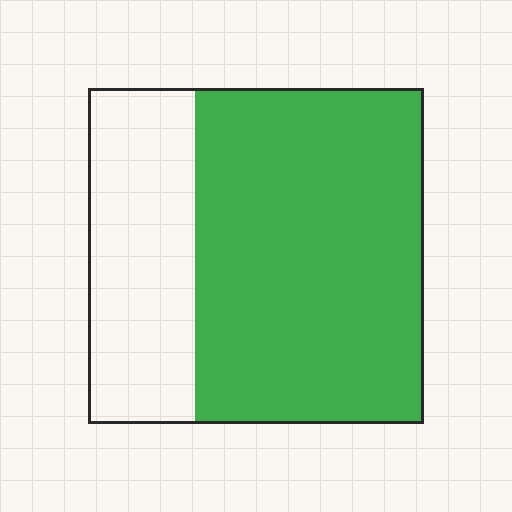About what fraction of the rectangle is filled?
About two thirds (2/3).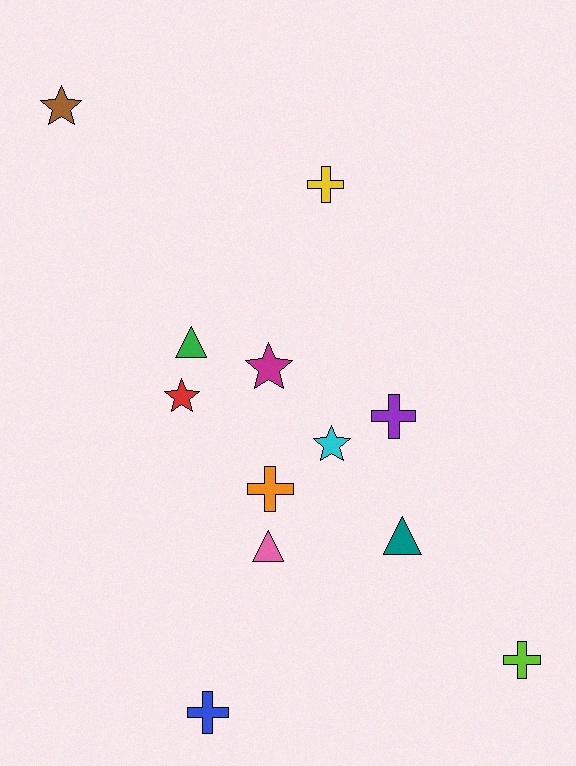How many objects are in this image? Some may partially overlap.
There are 12 objects.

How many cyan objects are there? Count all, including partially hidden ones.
There is 1 cyan object.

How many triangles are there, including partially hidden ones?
There are 3 triangles.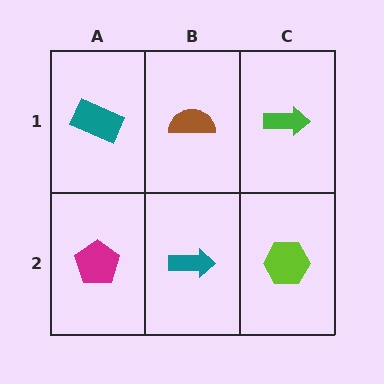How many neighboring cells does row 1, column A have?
2.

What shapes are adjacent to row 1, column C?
A lime hexagon (row 2, column C), a brown semicircle (row 1, column B).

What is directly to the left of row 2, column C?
A teal arrow.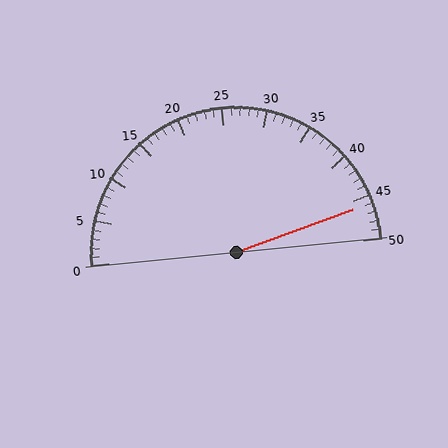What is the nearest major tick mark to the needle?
The nearest major tick mark is 45.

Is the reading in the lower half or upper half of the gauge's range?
The reading is in the upper half of the range (0 to 50).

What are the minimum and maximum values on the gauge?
The gauge ranges from 0 to 50.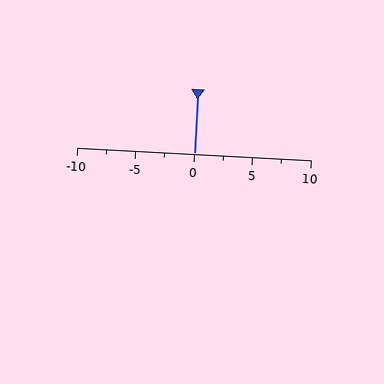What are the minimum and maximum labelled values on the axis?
The axis runs from -10 to 10.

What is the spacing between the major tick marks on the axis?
The major ticks are spaced 5 apart.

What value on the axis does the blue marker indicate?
The marker indicates approximately 0.